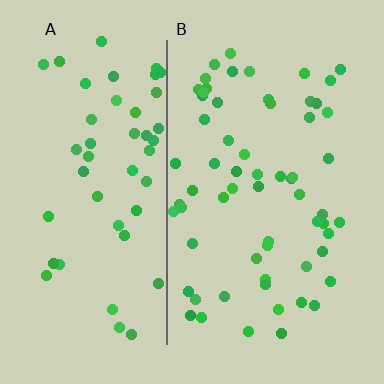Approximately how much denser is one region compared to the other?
Approximately 1.2× — region B over region A.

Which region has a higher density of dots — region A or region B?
B (the right).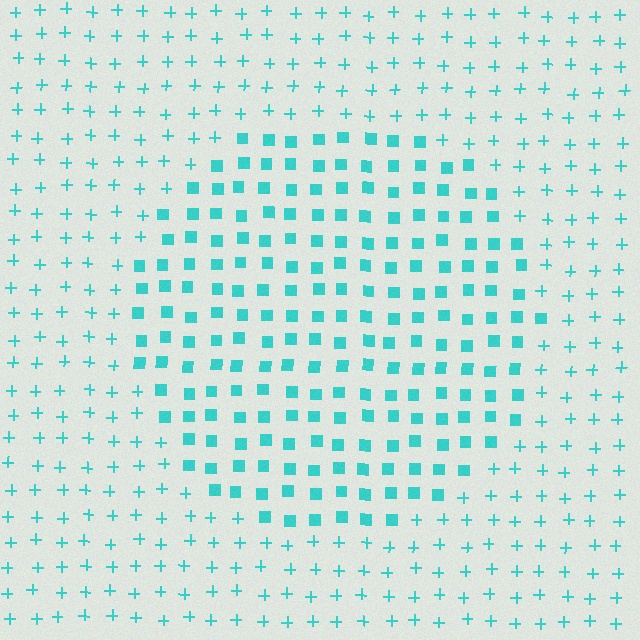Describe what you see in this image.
The image is filled with small cyan elements arranged in a uniform grid. A circle-shaped region contains squares, while the surrounding area contains plus signs. The boundary is defined purely by the change in element shape.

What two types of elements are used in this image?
The image uses squares inside the circle region and plus signs outside it.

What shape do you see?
I see a circle.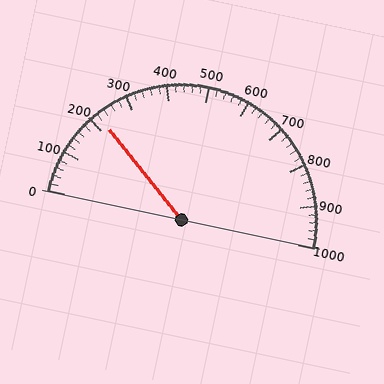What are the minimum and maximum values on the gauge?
The gauge ranges from 0 to 1000.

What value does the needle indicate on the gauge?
The needle indicates approximately 220.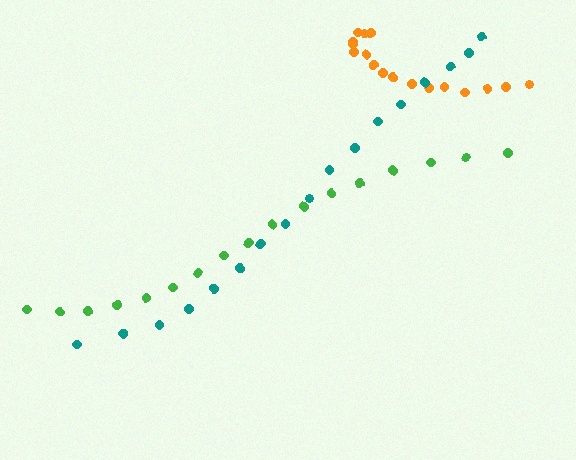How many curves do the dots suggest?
There are 3 distinct paths.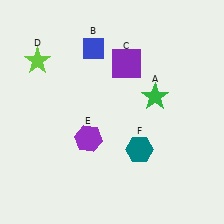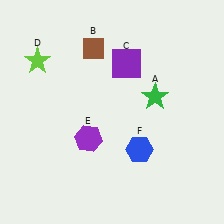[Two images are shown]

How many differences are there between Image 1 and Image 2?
There are 2 differences between the two images.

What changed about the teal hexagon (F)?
In Image 1, F is teal. In Image 2, it changed to blue.